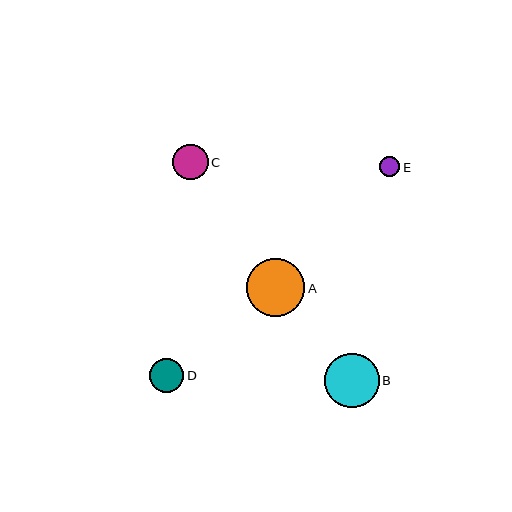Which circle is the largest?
Circle A is the largest with a size of approximately 59 pixels.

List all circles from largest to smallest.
From largest to smallest: A, B, C, D, E.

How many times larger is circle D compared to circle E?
Circle D is approximately 1.7 times the size of circle E.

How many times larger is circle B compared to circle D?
Circle B is approximately 1.6 times the size of circle D.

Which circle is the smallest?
Circle E is the smallest with a size of approximately 20 pixels.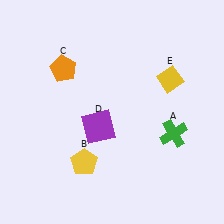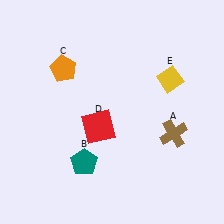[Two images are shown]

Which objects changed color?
A changed from green to brown. B changed from yellow to teal. D changed from purple to red.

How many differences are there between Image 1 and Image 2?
There are 3 differences between the two images.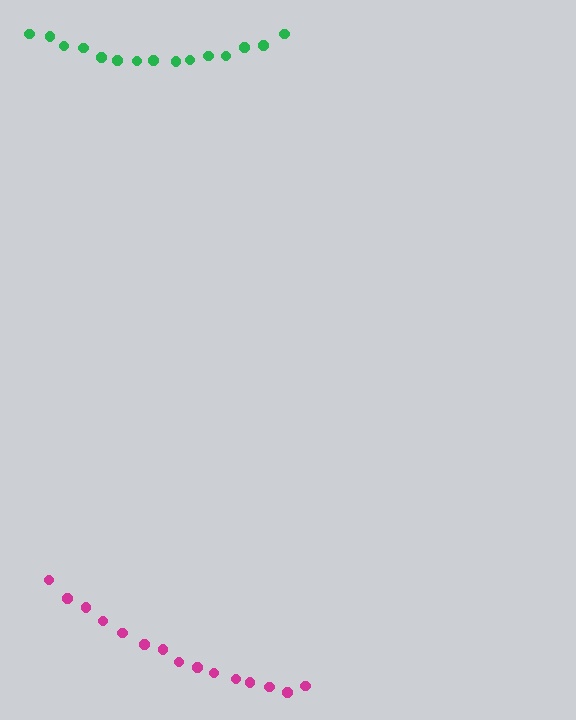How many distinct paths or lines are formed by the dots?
There are 2 distinct paths.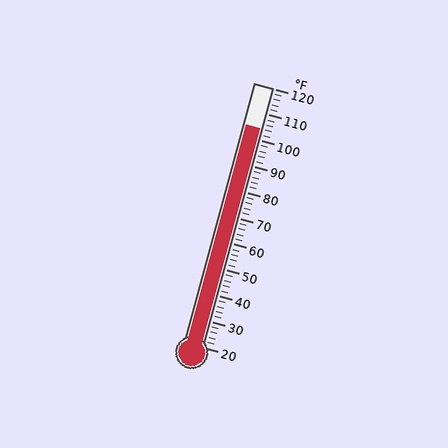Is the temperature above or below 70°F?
The temperature is above 70°F.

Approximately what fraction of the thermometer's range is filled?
The thermometer is filled to approximately 85% of its range.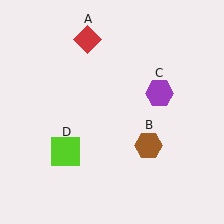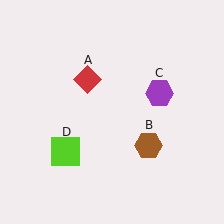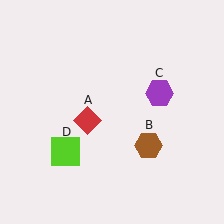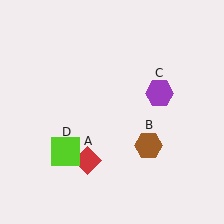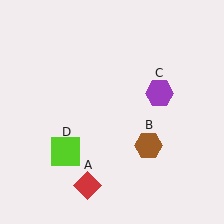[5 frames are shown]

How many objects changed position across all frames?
1 object changed position: red diamond (object A).